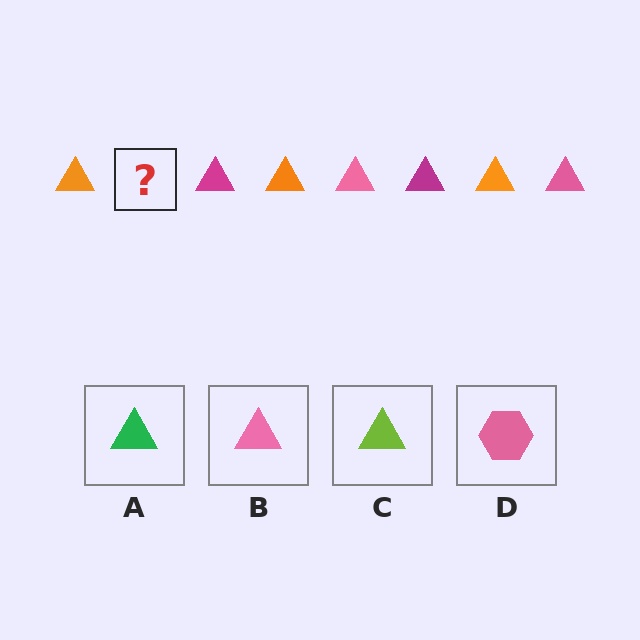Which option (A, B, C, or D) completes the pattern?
B.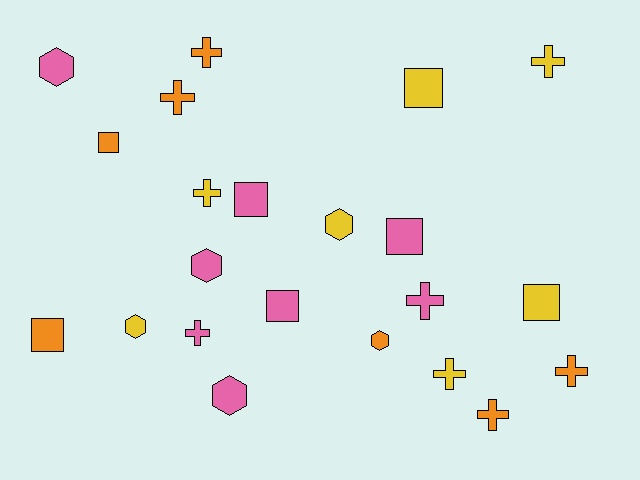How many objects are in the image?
There are 22 objects.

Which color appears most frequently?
Pink, with 8 objects.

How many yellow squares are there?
There are 2 yellow squares.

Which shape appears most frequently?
Cross, with 9 objects.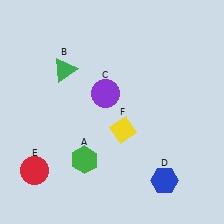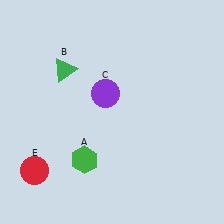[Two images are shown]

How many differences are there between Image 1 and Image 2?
There are 2 differences between the two images.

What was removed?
The yellow diamond (F), the blue hexagon (D) were removed in Image 2.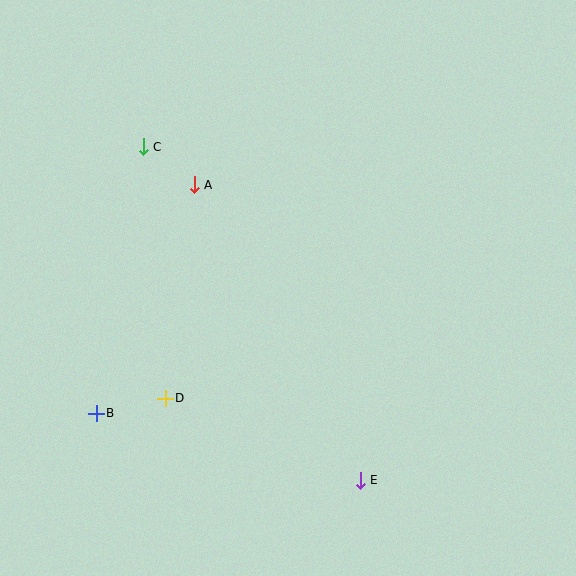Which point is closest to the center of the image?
Point A at (194, 185) is closest to the center.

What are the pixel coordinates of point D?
Point D is at (165, 398).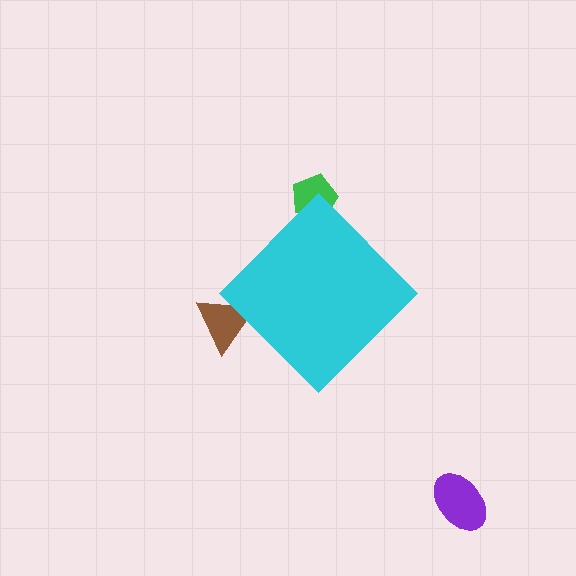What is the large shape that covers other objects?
A cyan diamond.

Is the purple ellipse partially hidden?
No, the purple ellipse is fully visible.